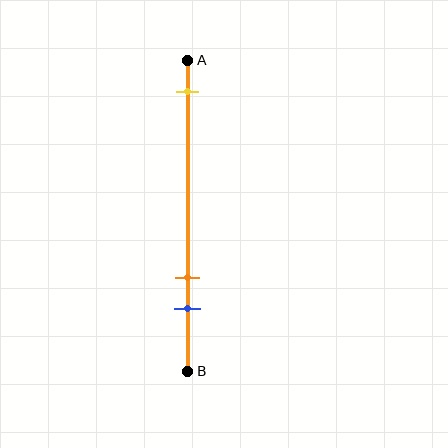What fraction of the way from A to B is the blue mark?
The blue mark is approximately 80% (0.8) of the way from A to B.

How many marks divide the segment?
There are 3 marks dividing the segment.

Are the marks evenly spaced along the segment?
No, the marks are not evenly spaced.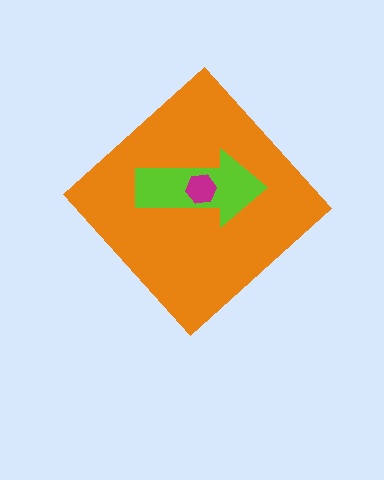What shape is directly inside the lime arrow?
The magenta hexagon.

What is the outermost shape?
The orange diamond.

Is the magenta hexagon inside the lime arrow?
Yes.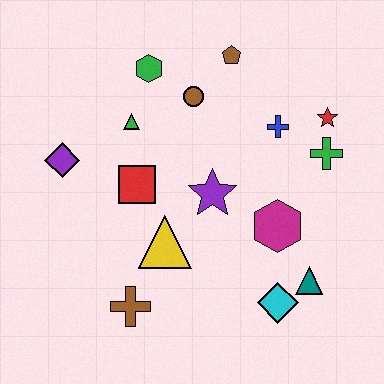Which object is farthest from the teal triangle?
The purple diamond is farthest from the teal triangle.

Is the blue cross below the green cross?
No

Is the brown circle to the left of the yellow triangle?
No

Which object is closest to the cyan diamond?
The teal triangle is closest to the cyan diamond.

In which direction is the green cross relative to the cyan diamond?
The green cross is above the cyan diamond.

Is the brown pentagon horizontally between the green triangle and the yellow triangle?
No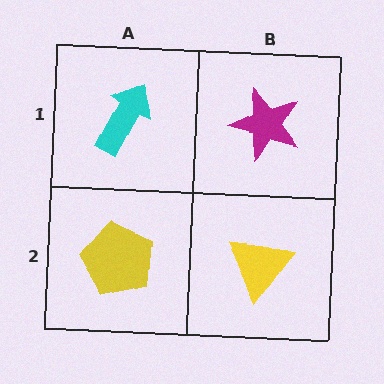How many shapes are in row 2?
2 shapes.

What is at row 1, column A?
A cyan arrow.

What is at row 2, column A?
A yellow pentagon.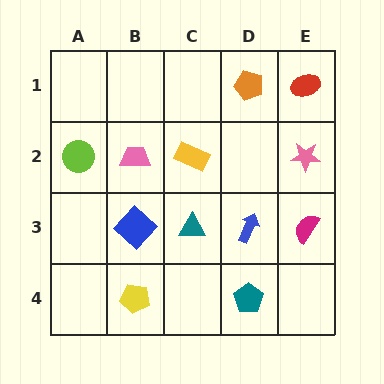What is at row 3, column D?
A blue arrow.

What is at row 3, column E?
A magenta semicircle.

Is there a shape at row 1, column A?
No, that cell is empty.